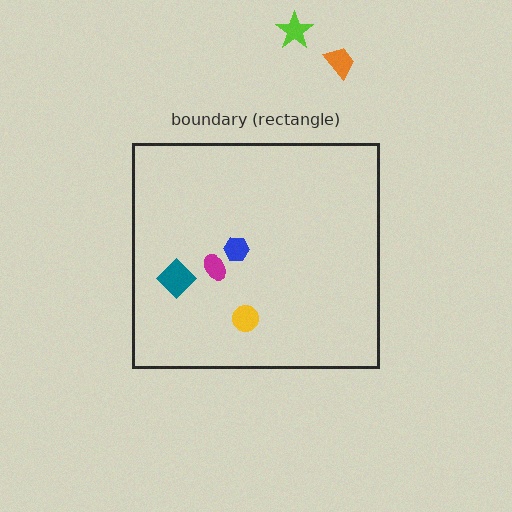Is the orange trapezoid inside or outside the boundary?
Outside.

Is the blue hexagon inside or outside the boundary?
Inside.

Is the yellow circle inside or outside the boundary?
Inside.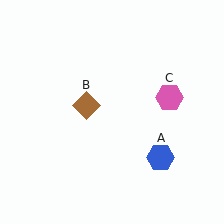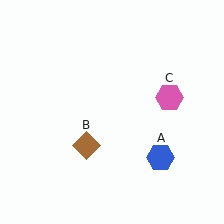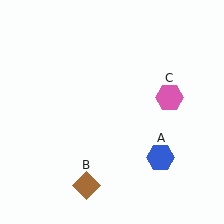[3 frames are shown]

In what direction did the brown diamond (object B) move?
The brown diamond (object B) moved down.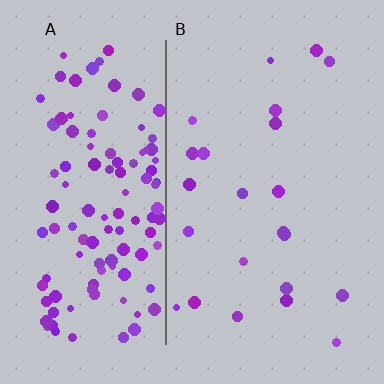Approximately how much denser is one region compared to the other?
Approximately 5.4× — region A over region B.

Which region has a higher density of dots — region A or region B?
A (the left).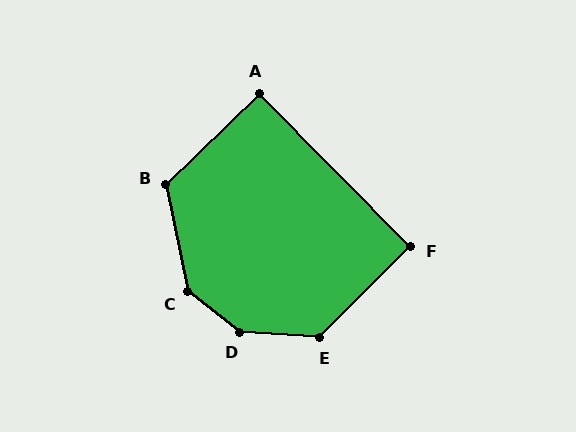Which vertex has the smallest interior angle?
A, at approximately 90 degrees.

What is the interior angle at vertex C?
Approximately 139 degrees (obtuse).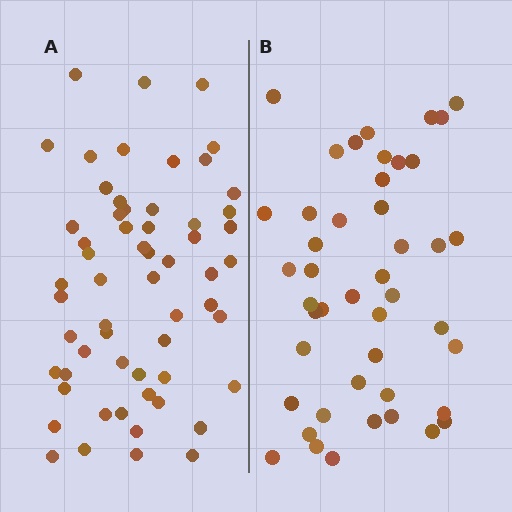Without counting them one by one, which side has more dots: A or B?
Region A (the left region) has more dots.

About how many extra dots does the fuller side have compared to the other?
Region A has approximately 15 more dots than region B.